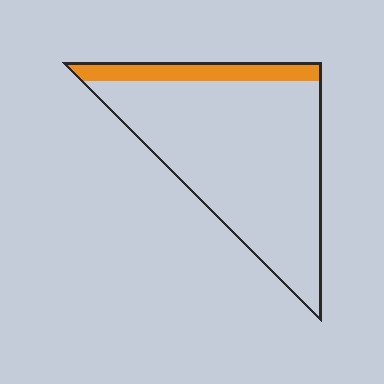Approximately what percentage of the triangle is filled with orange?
Approximately 15%.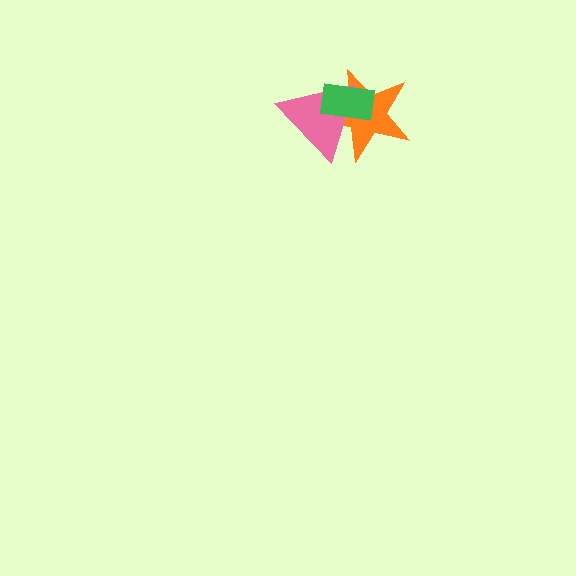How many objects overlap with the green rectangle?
2 objects overlap with the green rectangle.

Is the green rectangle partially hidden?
No, no other shape covers it.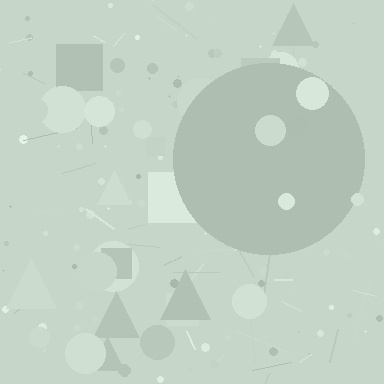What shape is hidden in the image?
A circle is hidden in the image.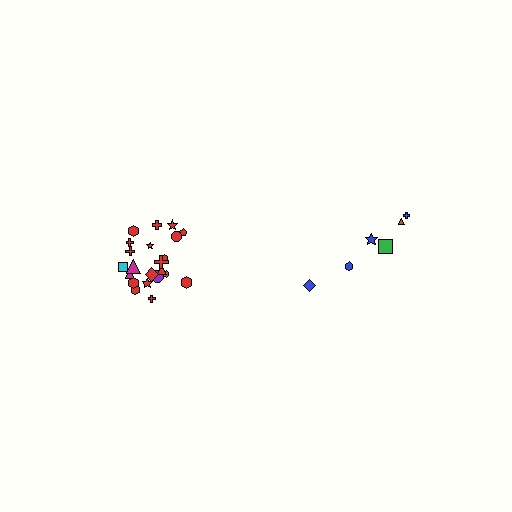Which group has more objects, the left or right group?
The left group.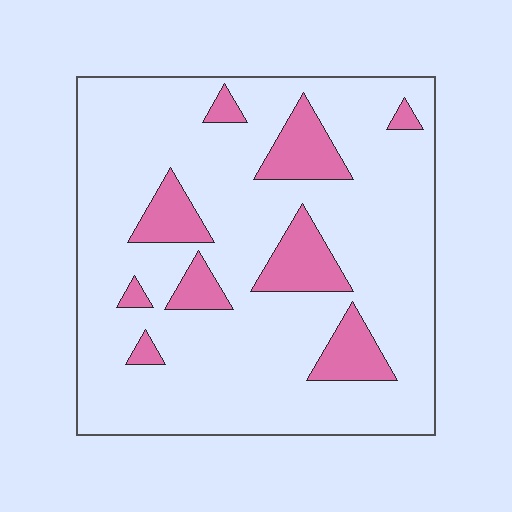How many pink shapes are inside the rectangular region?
9.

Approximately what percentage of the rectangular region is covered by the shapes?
Approximately 15%.